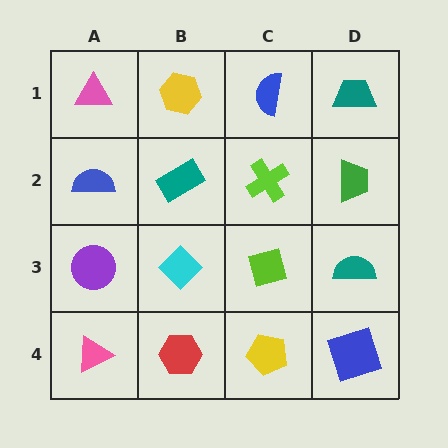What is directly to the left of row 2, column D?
A lime cross.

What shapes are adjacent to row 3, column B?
A teal rectangle (row 2, column B), a red hexagon (row 4, column B), a purple circle (row 3, column A), a lime square (row 3, column C).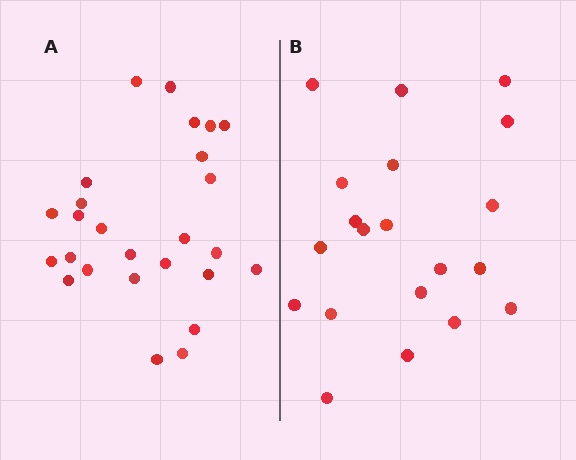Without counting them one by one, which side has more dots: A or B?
Region A (the left region) has more dots.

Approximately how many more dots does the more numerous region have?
Region A has about 6 more dots than region B.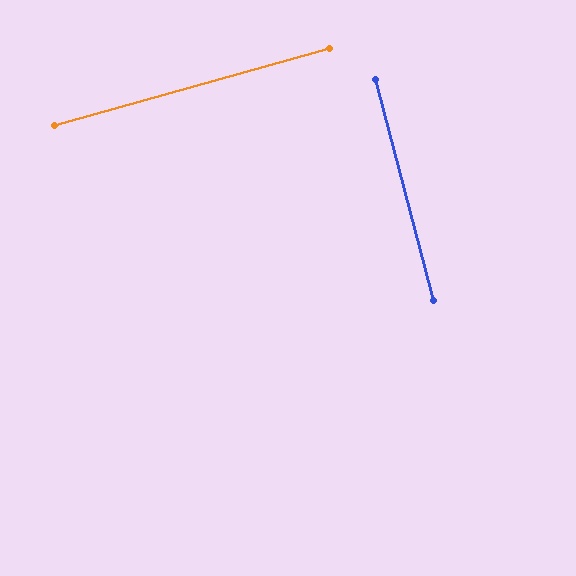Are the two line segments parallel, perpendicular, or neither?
Perpendicular — they meet at approximately 89°.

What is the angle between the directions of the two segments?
Approximately 89 degrees.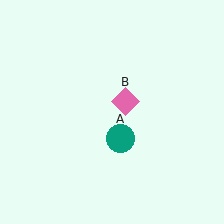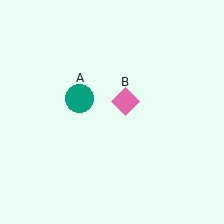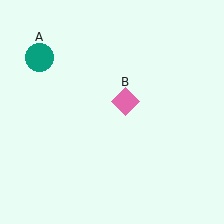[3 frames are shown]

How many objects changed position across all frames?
1 object changed position: teal circle (object A).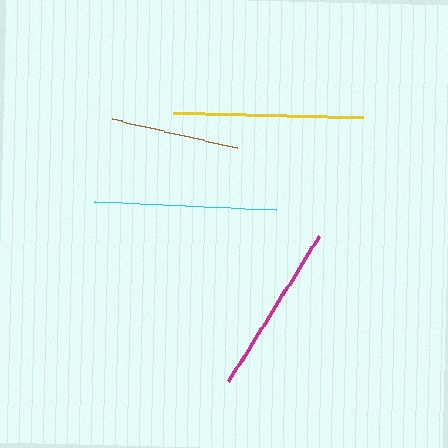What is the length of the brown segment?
The brown segment is approximately 128 pixels long.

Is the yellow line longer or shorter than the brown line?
The yellow line is longer than the brown line.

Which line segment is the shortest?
The brown line is the shortest at approximately 128 pixels.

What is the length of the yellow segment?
The yellow segment is approximately 190 pixels long.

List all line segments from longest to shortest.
From longest to shortest: yellow, cyan, magenta, brown.